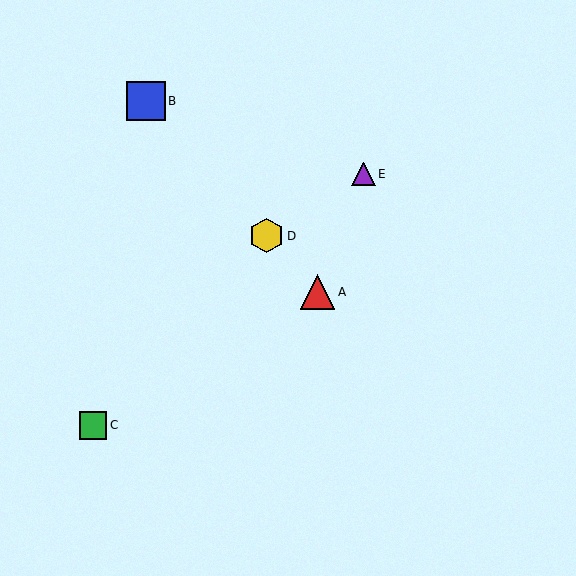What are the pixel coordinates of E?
Object E is at (363, 174).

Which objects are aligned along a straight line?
Objects A, B, D are aligned along a straight line.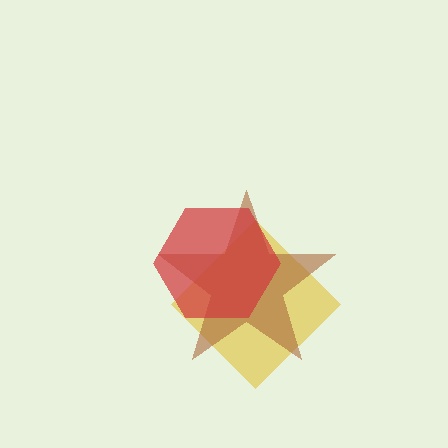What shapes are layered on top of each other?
The layered shapes are: a yellow diamond, a brown star, a red hexagon.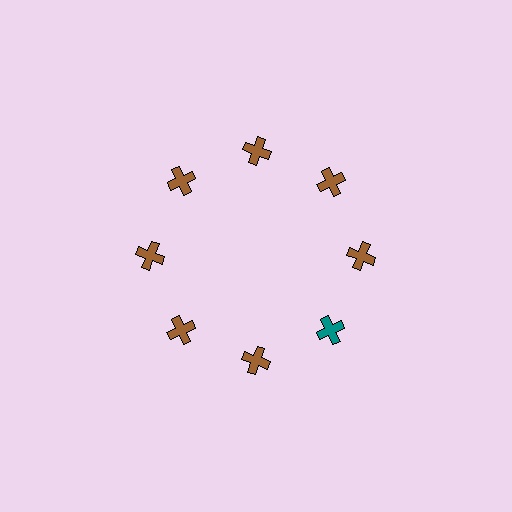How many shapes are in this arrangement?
There are 8 shapes arranged in a ring pattern.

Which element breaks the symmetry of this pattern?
The teal cross at roughly the 4 o'clock position breaks the symmetry. All other shapes are brown crosses.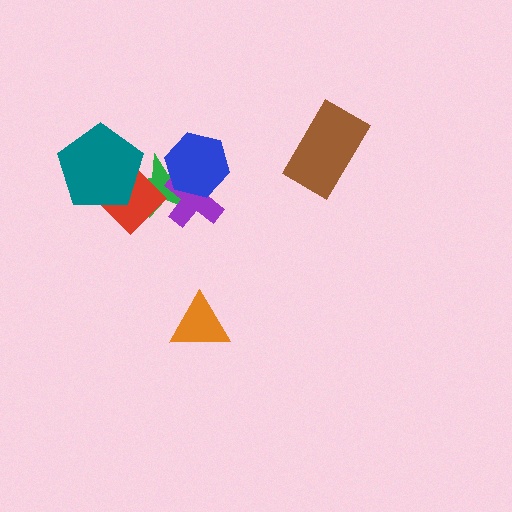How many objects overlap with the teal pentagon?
2 objects overlap with the teal pentagon.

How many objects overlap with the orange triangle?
0 objects overlap with the orange triangle.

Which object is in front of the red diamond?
The teal pentagon is in front of the red diamond.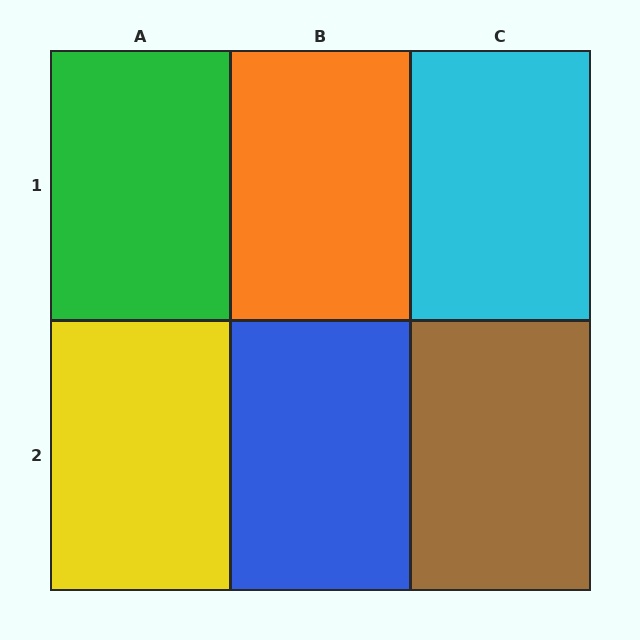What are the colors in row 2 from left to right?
Yellow, blue, brown.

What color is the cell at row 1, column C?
Cyan.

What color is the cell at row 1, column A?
Green.